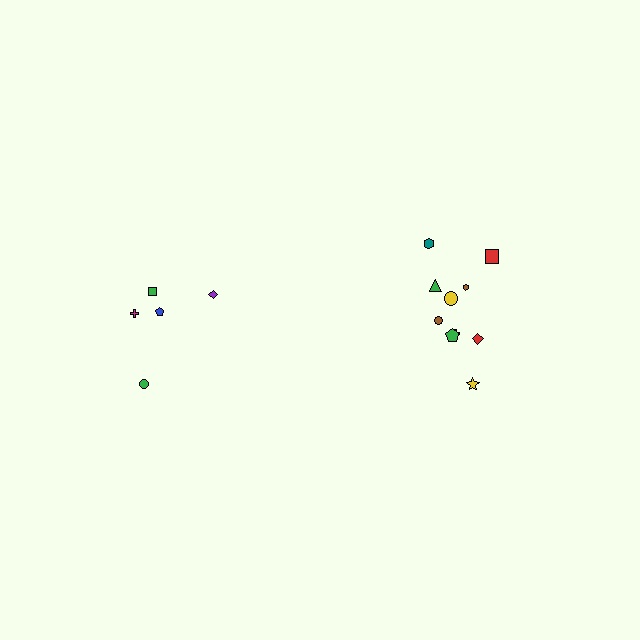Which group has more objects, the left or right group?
The right group.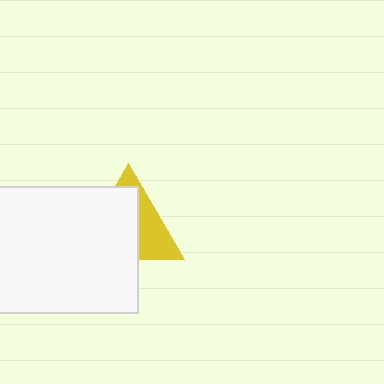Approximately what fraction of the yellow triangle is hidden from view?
Roughly 62% of the yellow triangle is hidden behind the white rectangle.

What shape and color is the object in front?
The object in front is a white rectangle.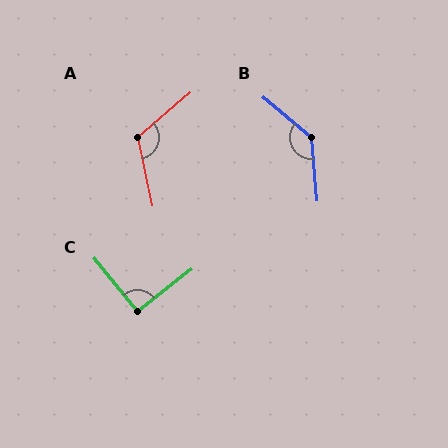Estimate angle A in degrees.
Approximately 119 degrees.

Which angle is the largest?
B, at approximately 135 degrees.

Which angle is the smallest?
C, at approximately 91 degrees.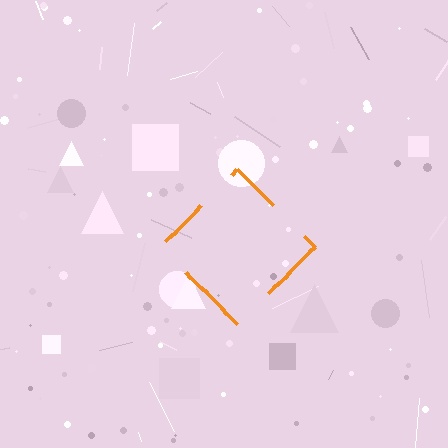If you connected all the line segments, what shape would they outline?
They would outline a diamond.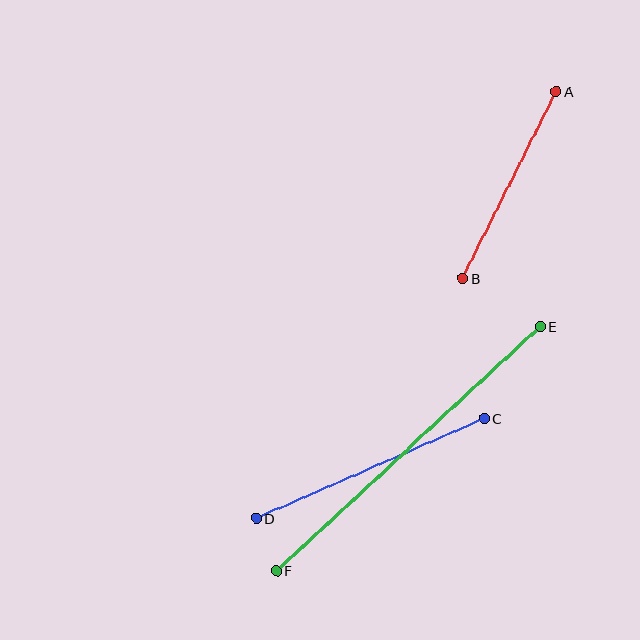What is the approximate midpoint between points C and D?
The midpoint is at approximately (370, 468) pixels.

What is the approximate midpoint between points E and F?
The midpoint is at approximately (408, 449) pixels.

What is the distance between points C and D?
The distance is approximately 249 pixels.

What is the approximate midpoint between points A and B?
The midpoint is at approximately (509, 185) pixels.